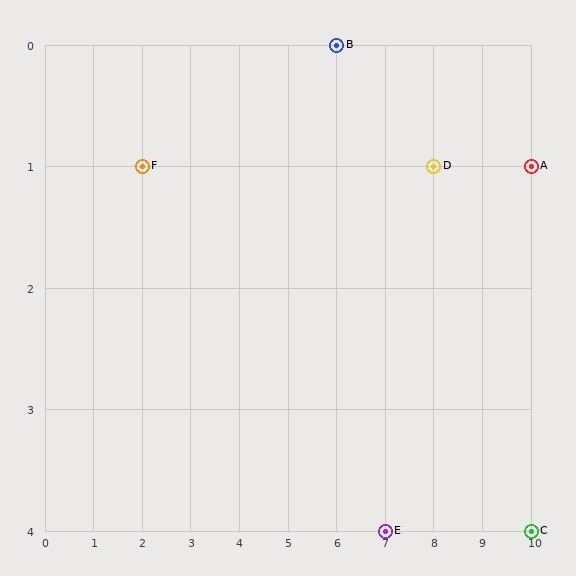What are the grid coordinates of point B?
Point B is at grid coordinates (6, 0).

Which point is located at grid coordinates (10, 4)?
Point C is at (10, 4).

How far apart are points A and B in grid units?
Points A and B are 4 columns and 1 row apart (about 4.1 grid units diagonally).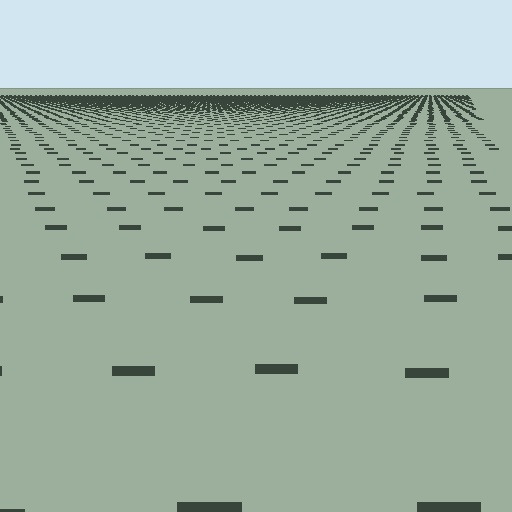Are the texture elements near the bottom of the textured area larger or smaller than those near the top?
Larger. Near the bottom, elements are closer to the viewer and appear at a bigger on-screen size.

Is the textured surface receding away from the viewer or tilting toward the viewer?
The surface is receding away from the viewer. Texture elements get smaller and denser toward the top.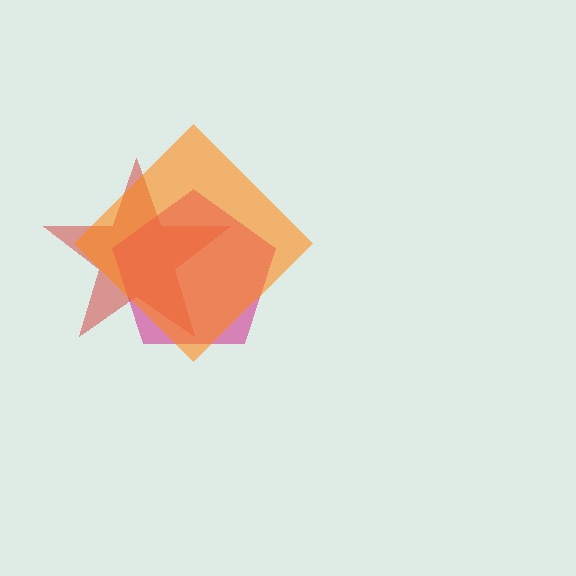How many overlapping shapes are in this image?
There are 3 overlapping shapes in the image.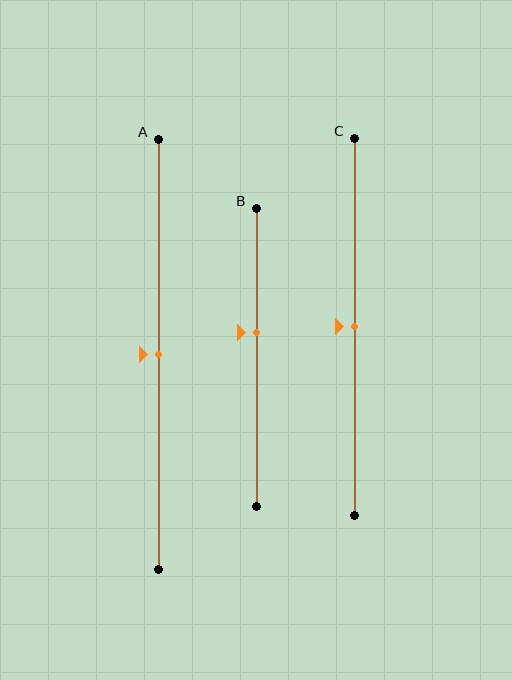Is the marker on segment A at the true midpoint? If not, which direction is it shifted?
Yes, the marker on segment A is at the true midpoint.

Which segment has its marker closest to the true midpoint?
Segment A has its marker closest to the true midpoint.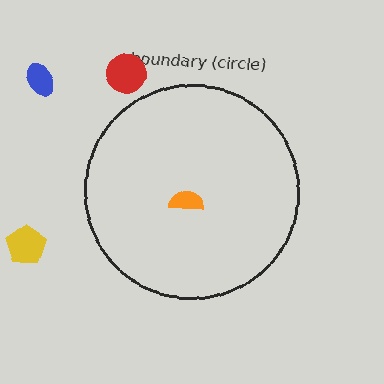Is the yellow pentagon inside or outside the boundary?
Outside.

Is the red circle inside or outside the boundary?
Outside.